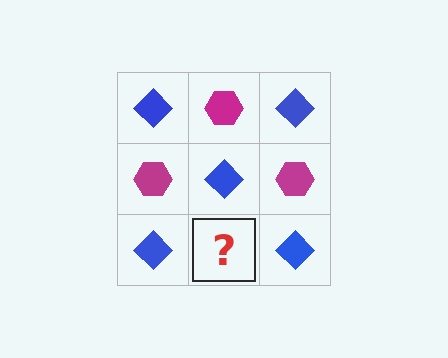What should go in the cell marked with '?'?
The missing cell should contain a magenta hexagon.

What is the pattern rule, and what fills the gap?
The rule is that it alternates blue diamond and magenta hexagon in a checkerboard pattern. The gap should be filled with a magenta hexagon.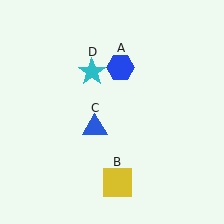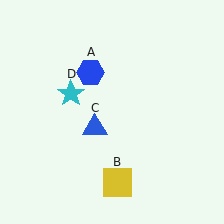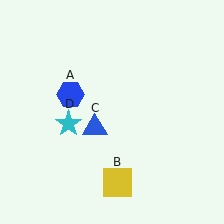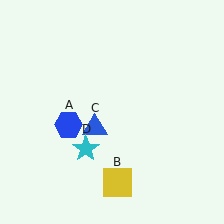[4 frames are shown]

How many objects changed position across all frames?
2 objects changed position: blue hexagon (object A), cyan star (object D).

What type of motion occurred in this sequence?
The blue hexagon (object A), cyan star (object D) rotated counterclockwise around the center of the scene.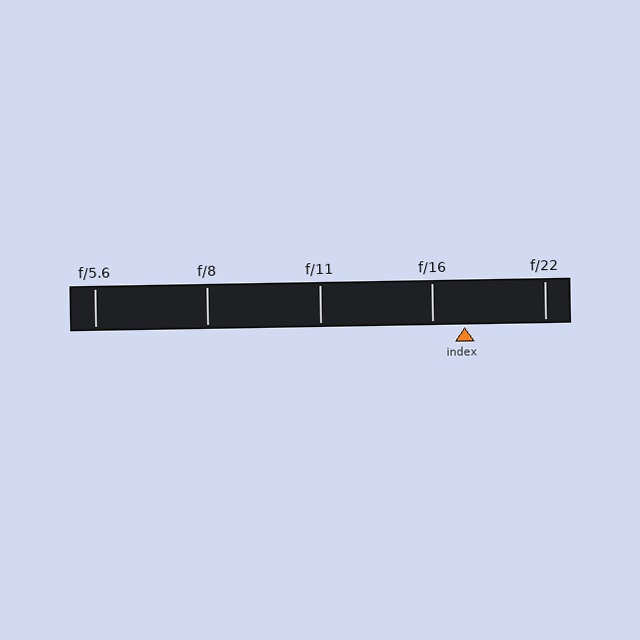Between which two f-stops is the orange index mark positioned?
The index mark is between f/16 and f/22.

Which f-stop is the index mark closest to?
The index mark is closest to f/16.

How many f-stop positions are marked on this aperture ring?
There are 5 f-stop positions marked.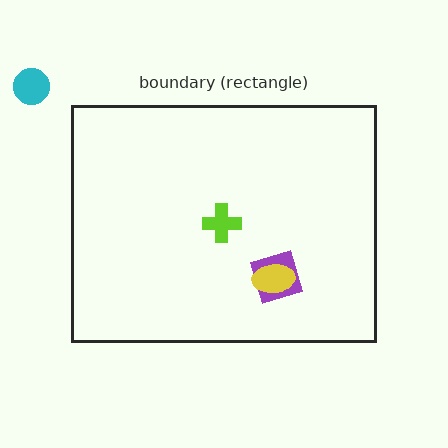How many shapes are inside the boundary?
3 inside, 1 outside.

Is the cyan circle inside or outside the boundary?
Outside.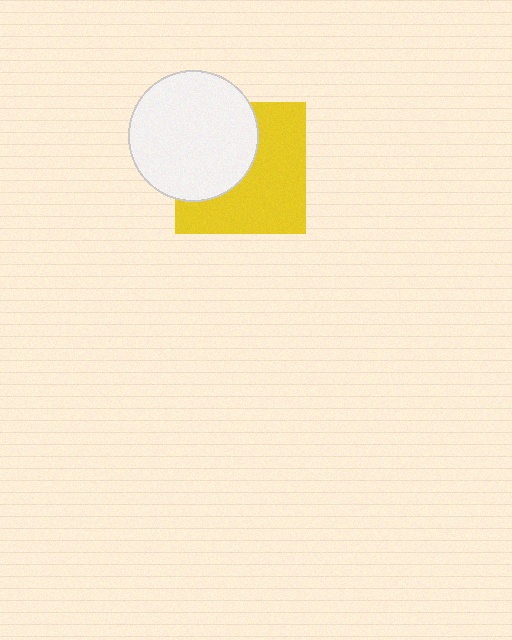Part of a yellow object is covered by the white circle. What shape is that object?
It is a square.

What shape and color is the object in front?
The object in front is a white circle.